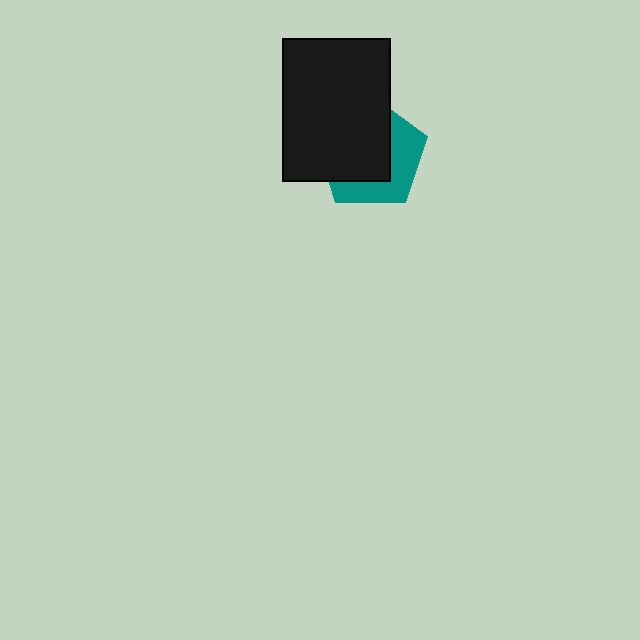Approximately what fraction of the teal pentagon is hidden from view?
Roughly 59% of the teal pentagon is hidden behind the black rectangle.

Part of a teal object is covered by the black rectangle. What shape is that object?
It is a pentagon.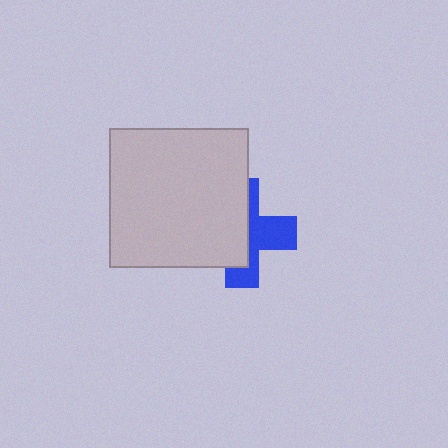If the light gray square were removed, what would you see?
You would see the complete blue cross.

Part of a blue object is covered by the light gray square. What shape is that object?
It is a cross.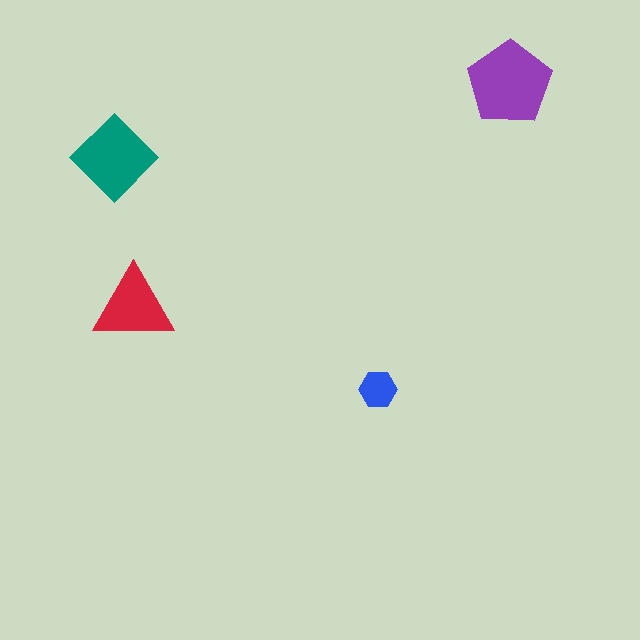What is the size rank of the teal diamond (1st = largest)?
2nd.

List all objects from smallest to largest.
The blue hexagon, the red triangle, the teal diamond, the purple pentagon.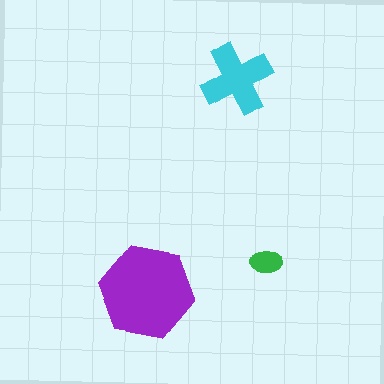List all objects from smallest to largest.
The green ellipse, the cyan cross, the purple hexagon.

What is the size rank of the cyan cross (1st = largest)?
2nd.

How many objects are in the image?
There are 3 objects in the image.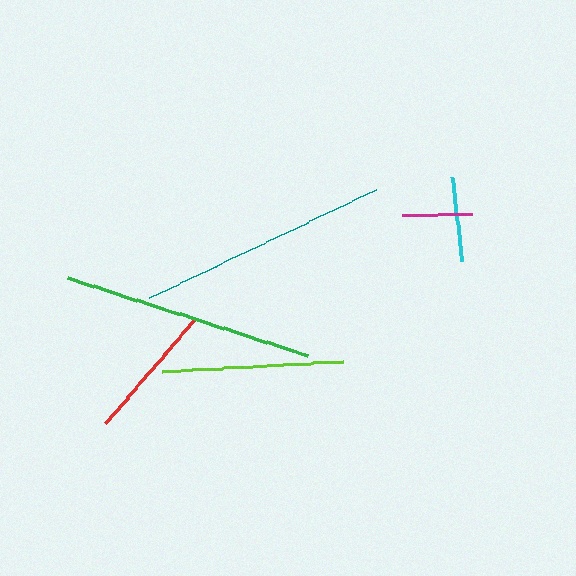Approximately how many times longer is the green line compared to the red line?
The green line is approximately 1.9 times the length of the red line.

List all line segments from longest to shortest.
From longest to shortest: green, teal, lime, red, cyan, magenta.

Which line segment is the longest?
The green line is the longest at approximately 252 pixels.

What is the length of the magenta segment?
The magenta segment is approximately 70 pixels long.